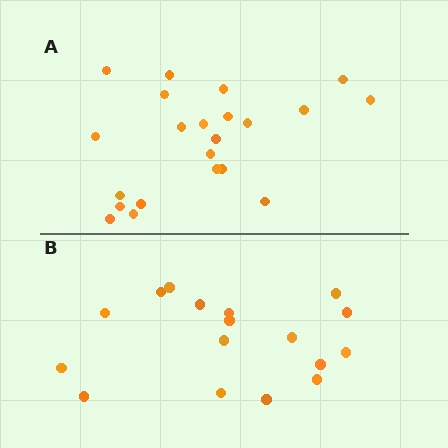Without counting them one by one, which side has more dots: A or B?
Region A (the top region) has more dots.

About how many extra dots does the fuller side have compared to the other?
Region A has about 5 more dots than region B.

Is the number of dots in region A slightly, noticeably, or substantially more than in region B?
Region A has noticeably more, but not dramatically so. The ratio is roughly 1.3 to 1.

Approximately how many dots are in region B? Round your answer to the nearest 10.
About 20 dots. (The exact count is 17, which rounds to 20.)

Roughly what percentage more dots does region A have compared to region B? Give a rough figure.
About 30% more.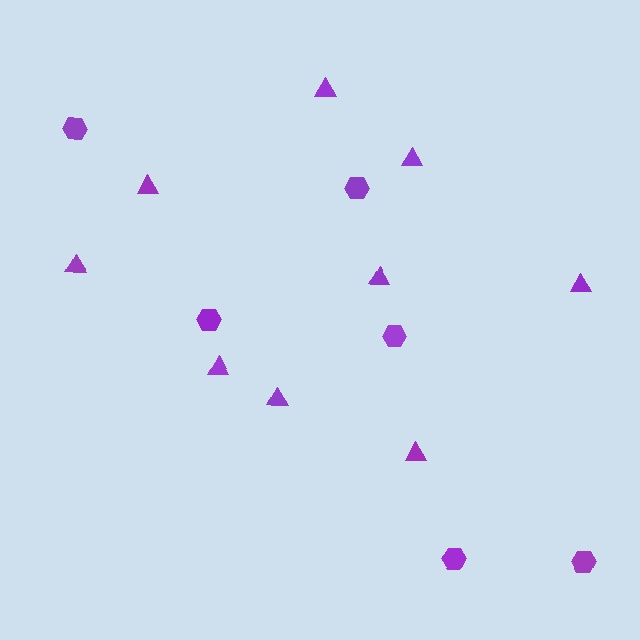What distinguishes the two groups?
There are 2 groups: one group of triangles (9) and one group of hexagons (6).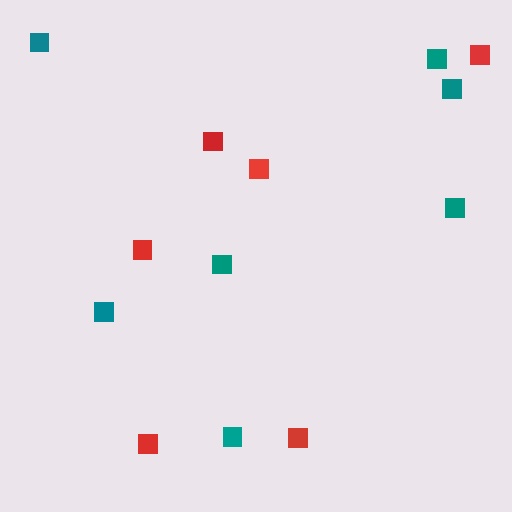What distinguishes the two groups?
There are 2 groups: one group of teal squares (7) and one group of red squares (6).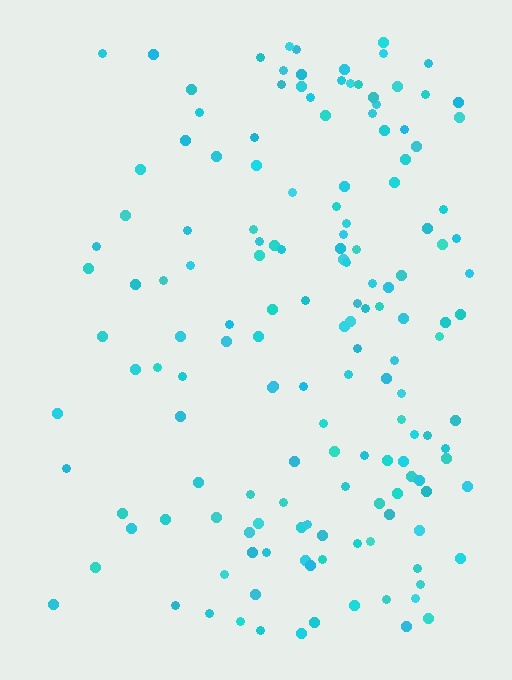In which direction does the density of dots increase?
From left to right, with the right side densest.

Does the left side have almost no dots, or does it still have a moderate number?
Still a moderate number, just noticeably fewer than the right.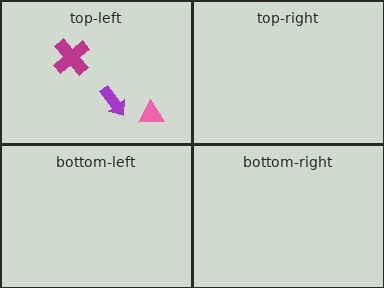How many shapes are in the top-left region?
3.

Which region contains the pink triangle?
The top-left region.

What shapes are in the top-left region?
The purple arrow, the magenta cross, the pink triangle.